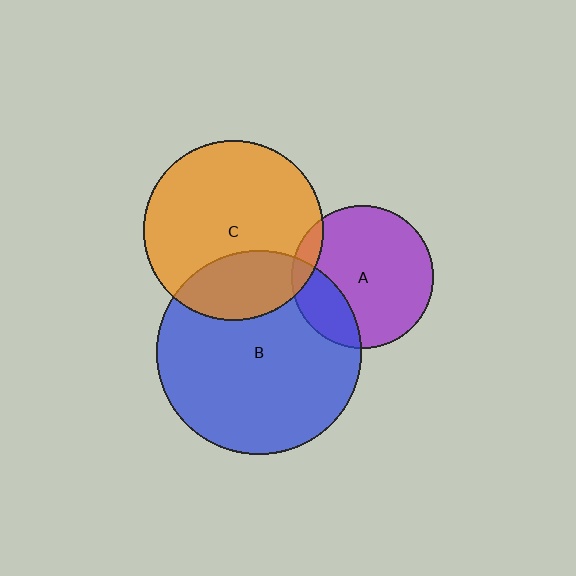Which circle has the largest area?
Circle B (blue).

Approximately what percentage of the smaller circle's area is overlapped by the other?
Approximately 20%.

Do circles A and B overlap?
Yes.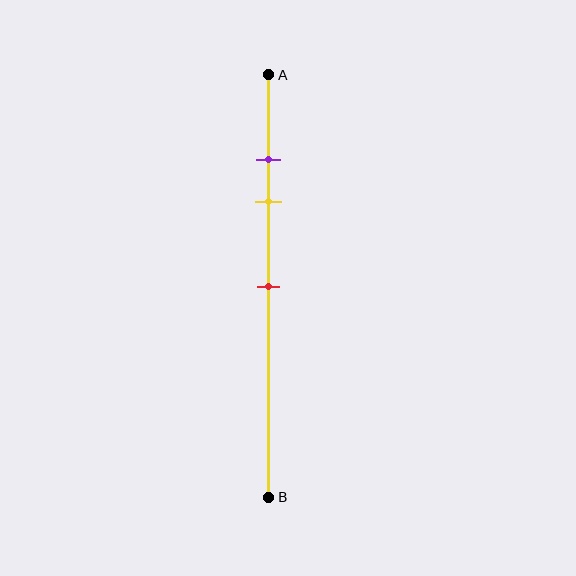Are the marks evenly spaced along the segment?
No, the marks are not evenly spaced.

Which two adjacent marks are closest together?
The purple and yellow marks are the closest adjacent pair.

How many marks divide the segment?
There are 3 marks dividing the segment.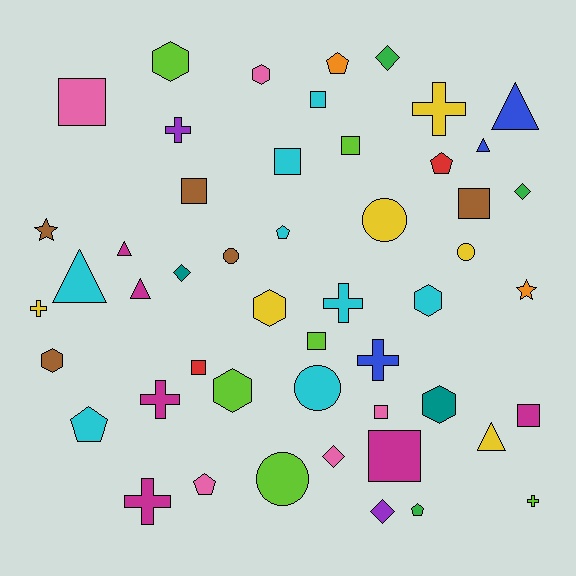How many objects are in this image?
There are 50 objects.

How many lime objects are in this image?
There are 6 lime objects.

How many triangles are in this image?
There are 6 triangles.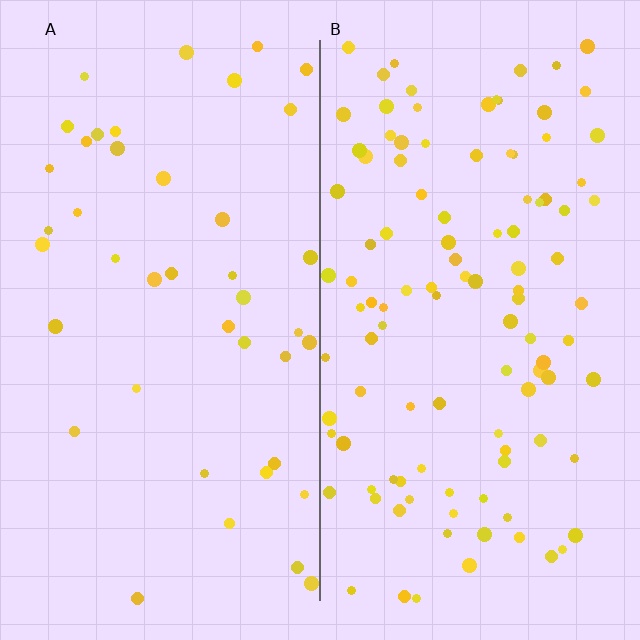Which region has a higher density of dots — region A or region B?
B (the right).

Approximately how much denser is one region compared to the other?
Approximately 2.6× — region B over region A.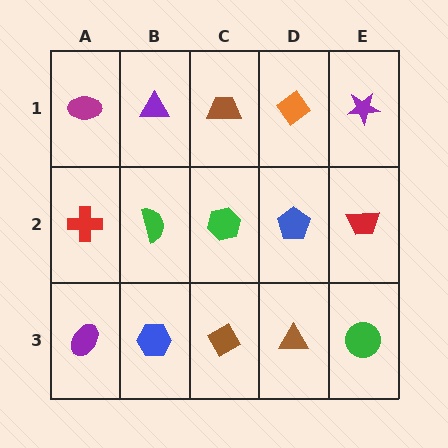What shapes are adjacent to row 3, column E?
A red trapezoid (row 2, column E), a brown triangle (row 3, column D).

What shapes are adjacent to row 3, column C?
A green hexagon (row 2, column C), a blue hexagon (row 3, column B), a brown triangle (row 3, column D).